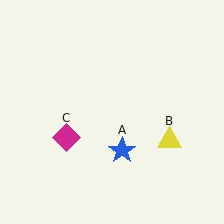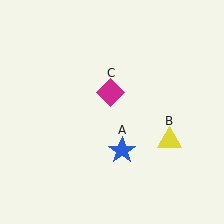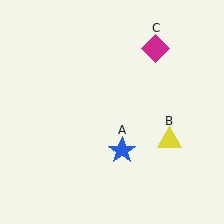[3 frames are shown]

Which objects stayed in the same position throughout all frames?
Blue star (object A) and yellow triangle (object B) remained stationary.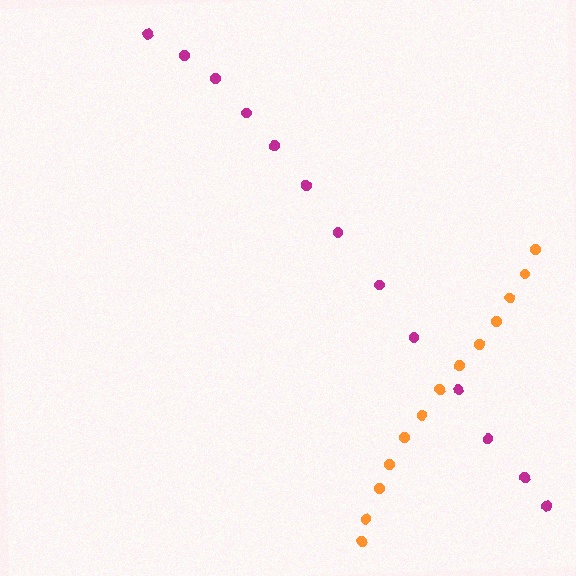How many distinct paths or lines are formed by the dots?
There are 2 distinct paths.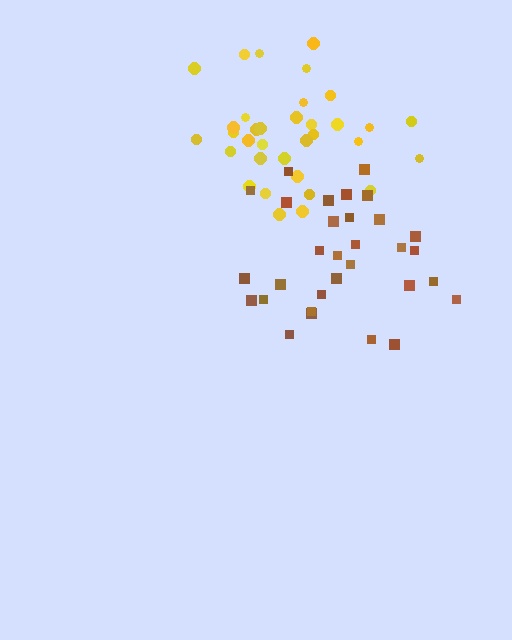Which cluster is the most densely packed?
Yellow.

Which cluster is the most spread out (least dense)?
Brown.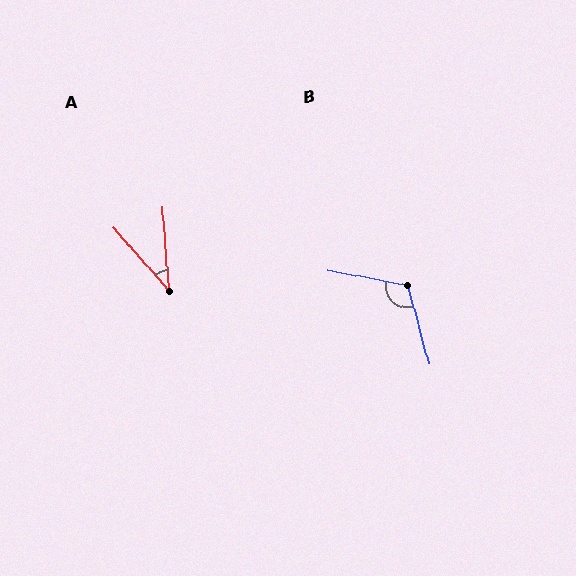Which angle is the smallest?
A, at approximately 37 degrees.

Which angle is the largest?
B, at approximately 116 degrees.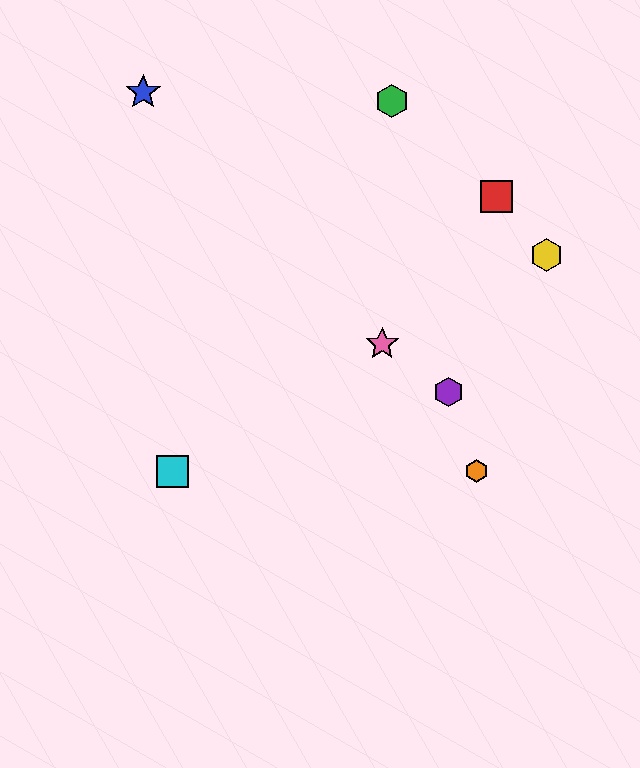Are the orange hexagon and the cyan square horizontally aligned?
Yes, both are at y≈471.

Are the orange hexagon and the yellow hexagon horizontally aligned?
No, the orange hexagon is at y≈471 and the yellow hexagon is at y≈255.